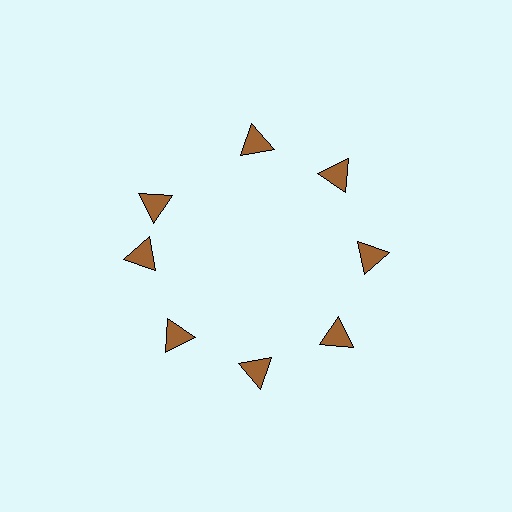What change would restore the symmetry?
The symmetry would be restored by rotating it back into even spacing with its neighbors so that all 8 triangles sit at equal angles and equal distance from the center.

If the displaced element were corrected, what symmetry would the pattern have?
It would have 8-fold rotational symmetry — the pattern would map onto itself every 45 degrees.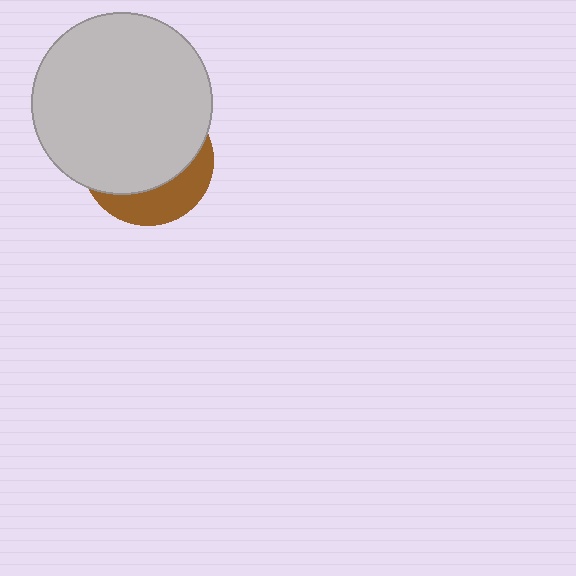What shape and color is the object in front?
The object in front is a light gray circle.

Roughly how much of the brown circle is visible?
A small part of it is visible (roughly 31%).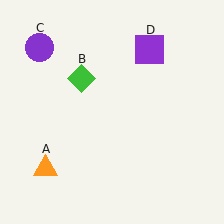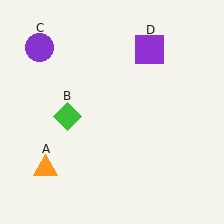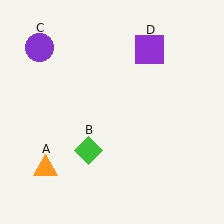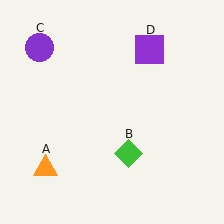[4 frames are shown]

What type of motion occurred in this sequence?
The green diamond (object B) rotated counterclockwise around the center of the scene.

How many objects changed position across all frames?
1 object changed position: green diamond (object B).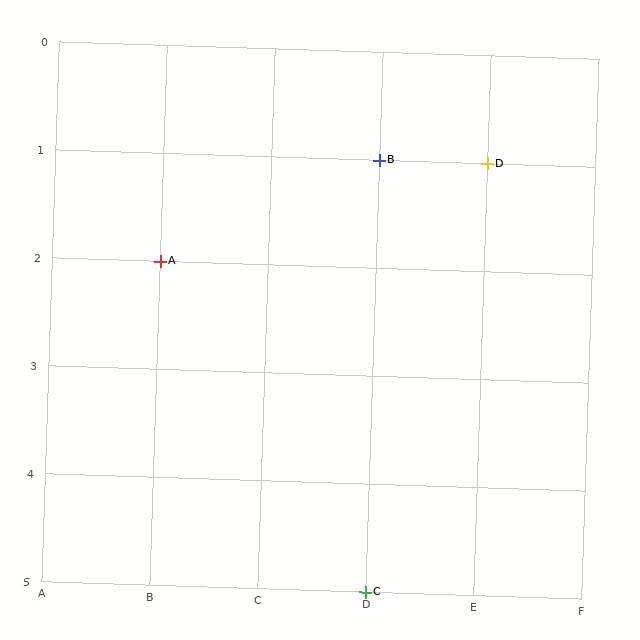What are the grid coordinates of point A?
Point A is at grid coordinates (B, 2).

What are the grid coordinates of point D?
Point D is at grid coordinates (E, 1).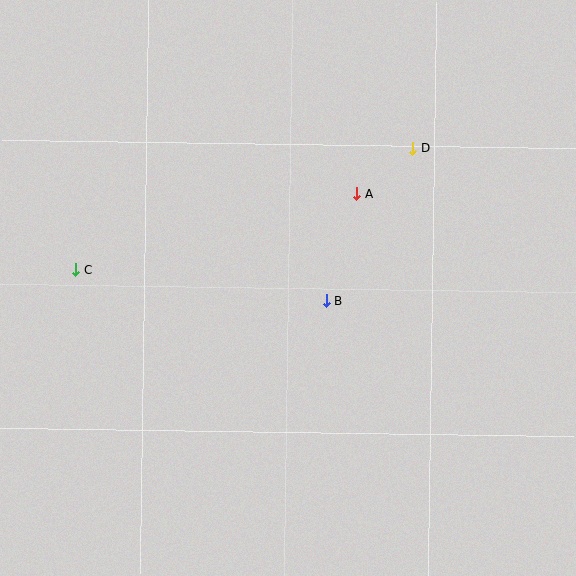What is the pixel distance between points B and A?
The distance between B and A is 111 pixels.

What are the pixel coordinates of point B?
Point B is at (326, 300).